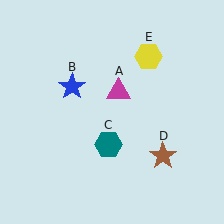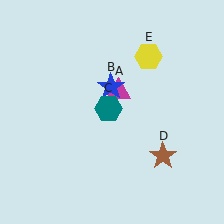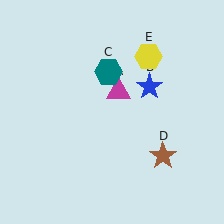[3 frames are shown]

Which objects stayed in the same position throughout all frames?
Magenta triangle (object A) and brown star (object D) and yellow hexagon (object E) remained stationary.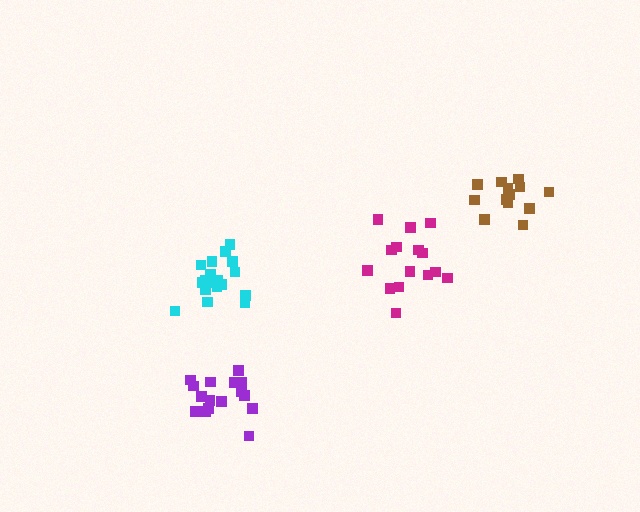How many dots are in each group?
Group 1: 13 dots, Group 2: 15 dots, Group 3: 17 dots, Group 4: 18 dots (63 total).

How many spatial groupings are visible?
There are 4 spatial groupings.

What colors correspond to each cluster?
The clusters are colored: brown, magenta, purple, cyan.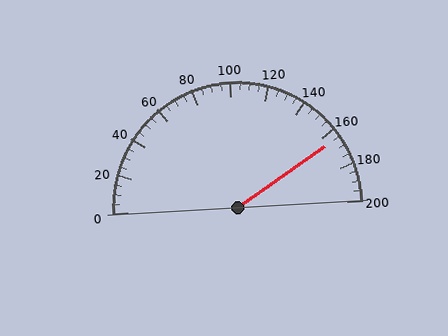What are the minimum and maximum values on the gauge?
The gauge ranges from 0 to 200.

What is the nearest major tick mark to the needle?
The nearest major tick mark is 160.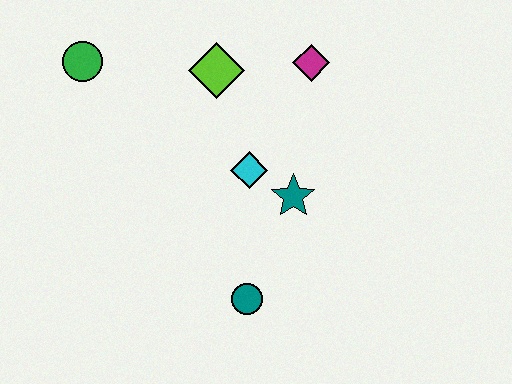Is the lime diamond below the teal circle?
No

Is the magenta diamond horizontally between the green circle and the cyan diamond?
No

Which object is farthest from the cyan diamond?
The green circle is farthest from the cyan diamond.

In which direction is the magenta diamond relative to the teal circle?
The magenta diamond is above the teal circle.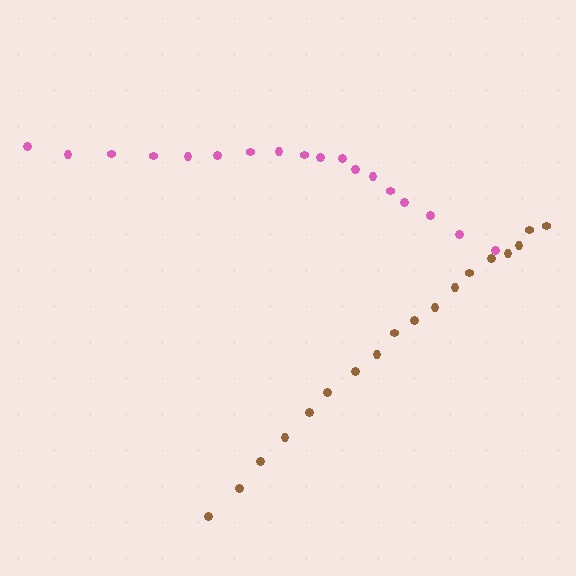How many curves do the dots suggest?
There are 2 distinct paths.